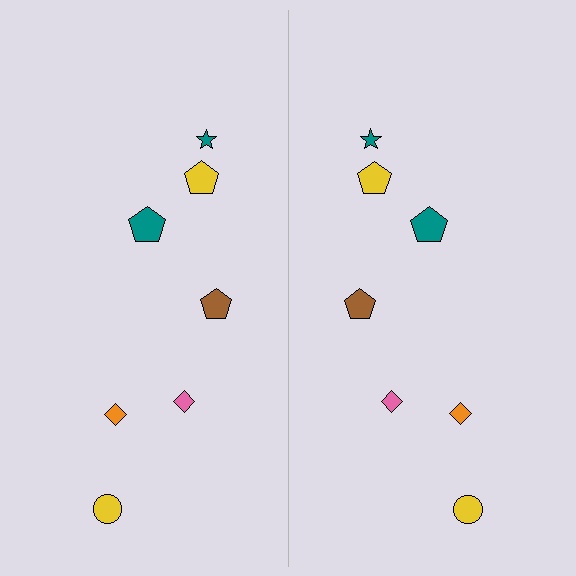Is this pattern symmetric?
Yes, this pattern has bilateral (reflection) symmetry.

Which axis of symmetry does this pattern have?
The pattern has a vertical axis of symmetry running through the center of the image.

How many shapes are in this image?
There are 14 shapes in this image.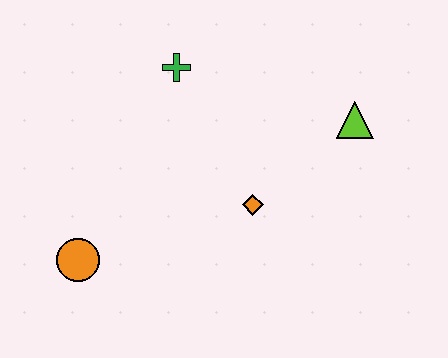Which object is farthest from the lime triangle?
The orange circle is farthest from the lime triangle.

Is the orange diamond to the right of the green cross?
Yes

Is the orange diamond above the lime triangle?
No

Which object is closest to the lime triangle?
The orange diamond is closest to the lime triangle.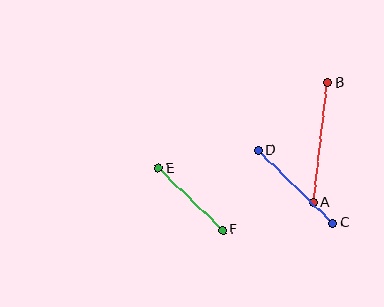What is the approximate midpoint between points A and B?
The midpoint is at approximately (321, 143) pixels.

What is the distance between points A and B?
The distance is approximately 120 pixels.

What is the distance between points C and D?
The distance is approximately 104 pixels.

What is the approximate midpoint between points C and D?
The midpoint is at approximately (296, 187) pixels.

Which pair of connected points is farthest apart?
Points A and B are farthest apart.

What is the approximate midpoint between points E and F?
The midpoint is at approximately (191, 199) pixels.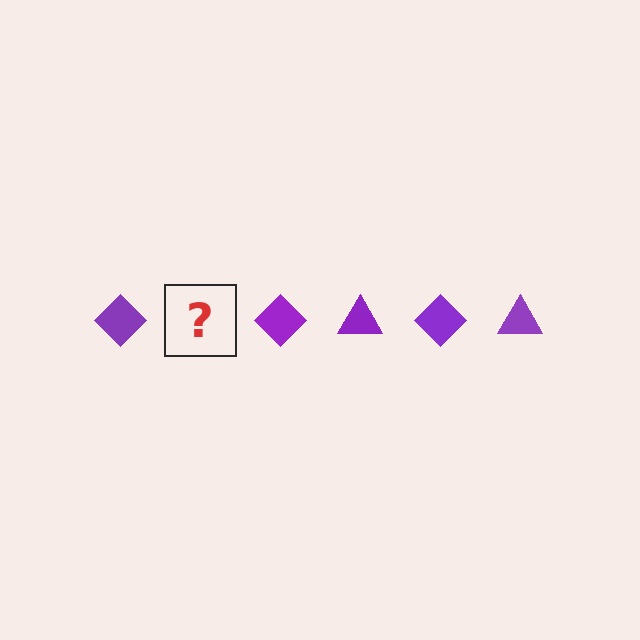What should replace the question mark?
The question mark should be replaced with a purple triangle.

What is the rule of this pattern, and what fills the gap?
The rule is that the pattern cycles through diamond, triangle shapes in purple. The gap should be filled with a purple triangle.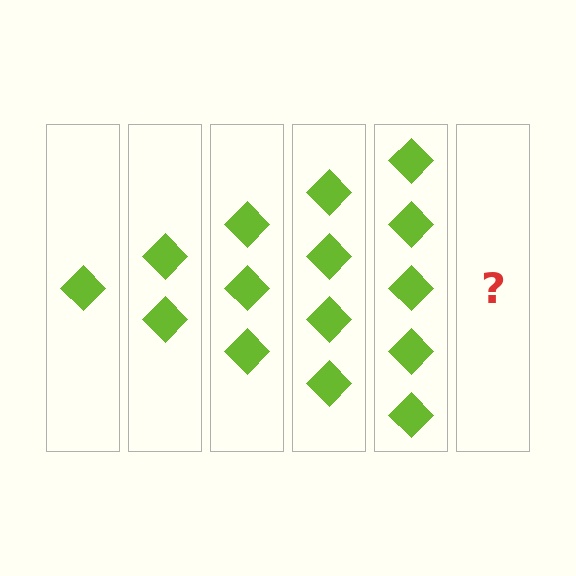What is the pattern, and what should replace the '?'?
The pattern is that each step adds one more diamond. The '?' should be 6 diamonds.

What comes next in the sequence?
The next element should be 6 diamonds.